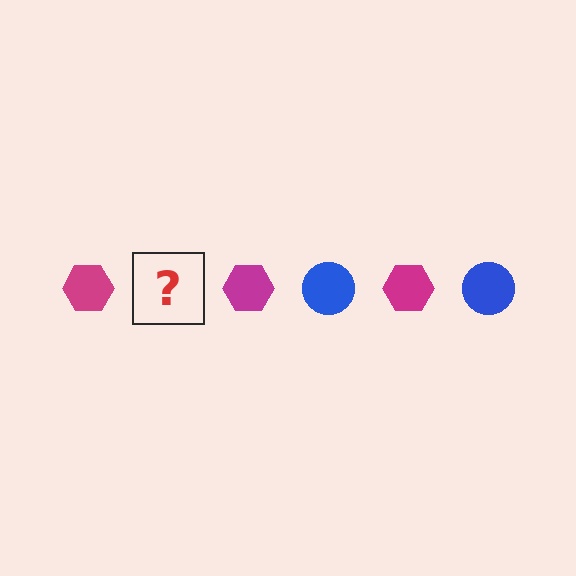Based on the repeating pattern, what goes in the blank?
The blank should be a blue circle.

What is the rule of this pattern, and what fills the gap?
The rule is that the pattern alternates between magenta hexagon and blue circle. The gap should be filled with a blue circle.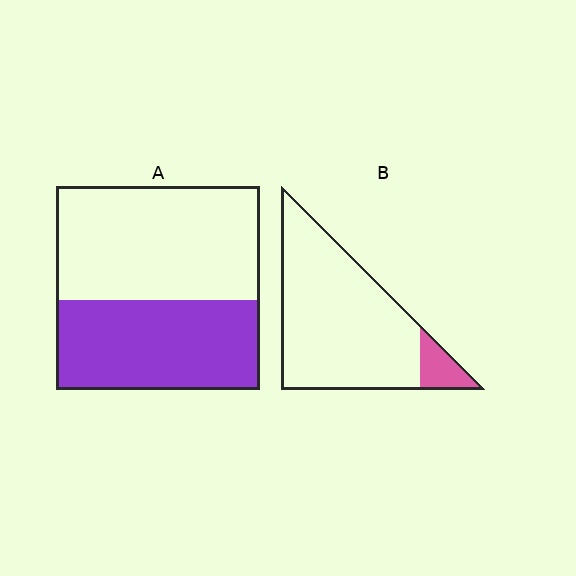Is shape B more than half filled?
No.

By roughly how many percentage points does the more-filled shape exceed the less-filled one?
By roughly 35 percentage points (A over B).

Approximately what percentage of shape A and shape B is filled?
A is approximately 45% and B is approximately 10%.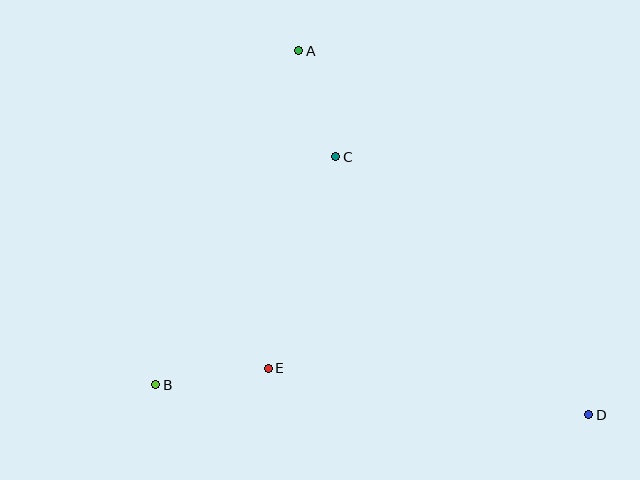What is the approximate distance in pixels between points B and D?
The distance between B and D is approximately 434 pixels.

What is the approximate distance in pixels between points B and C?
The distance between B and C is approximately 290 pixels.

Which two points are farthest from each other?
Points A and D are farthest from each other.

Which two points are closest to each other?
Points A and C are closest to each other.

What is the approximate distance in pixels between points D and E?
The distance between D and E is approximately 324 pixels.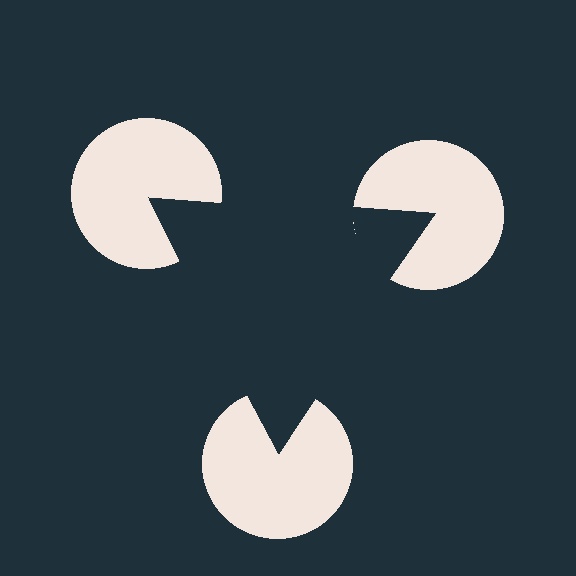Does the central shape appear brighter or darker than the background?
It typically appears slightly darker than the background, even though no actual brightness change is drawn.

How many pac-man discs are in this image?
There are 3 — one at each vertex of the illusory triangle.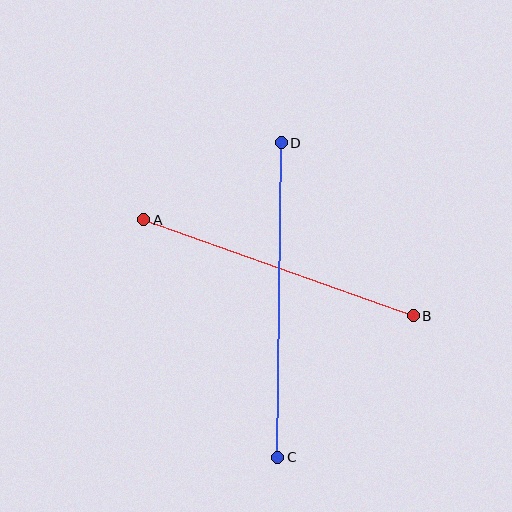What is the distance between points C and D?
The distance is approximately 315 pixels.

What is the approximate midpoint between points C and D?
The midpoint is at approximately (280, 300) pixels.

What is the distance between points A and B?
The distance is approximately 286 pixels.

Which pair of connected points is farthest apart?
Points C and D are farthest apart.